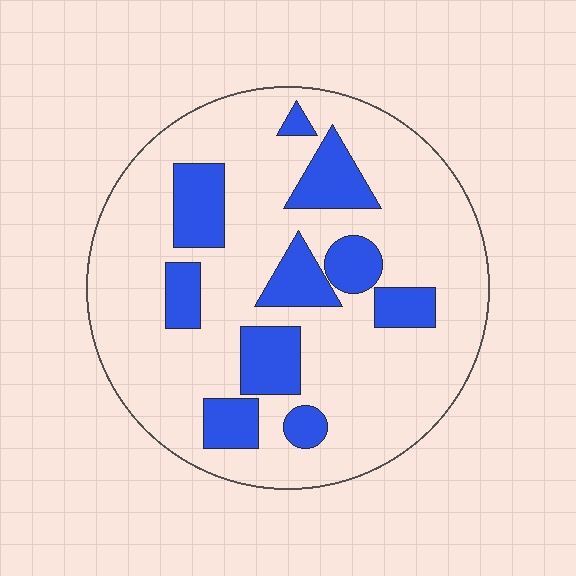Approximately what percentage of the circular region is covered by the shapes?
Approximately 25%.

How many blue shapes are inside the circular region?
10.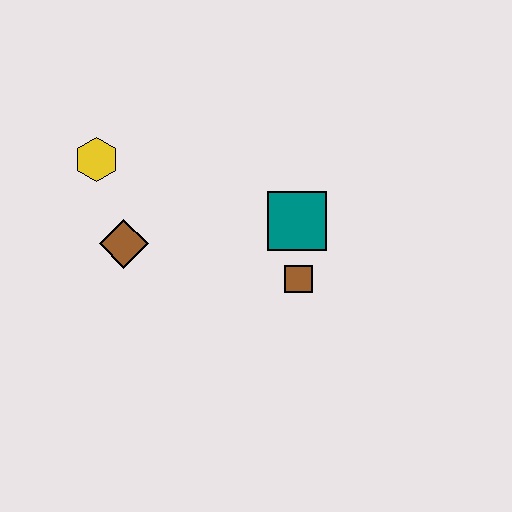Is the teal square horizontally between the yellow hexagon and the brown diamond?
No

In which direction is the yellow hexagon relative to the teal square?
The yellow hexagon is to the left of the teal square.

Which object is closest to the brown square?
The teal square is closest to the brown square.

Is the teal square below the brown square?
No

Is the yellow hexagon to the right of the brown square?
No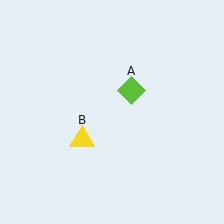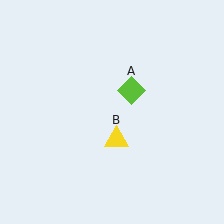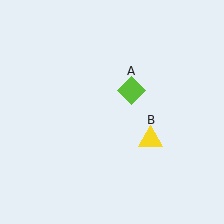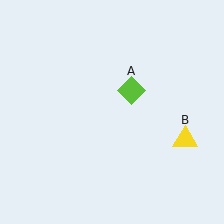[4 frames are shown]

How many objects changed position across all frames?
1 object changed position: yellow triangle (object B).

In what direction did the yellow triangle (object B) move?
The yellow triangle (object B) moved right.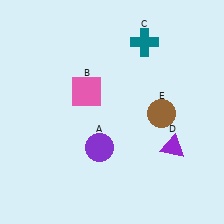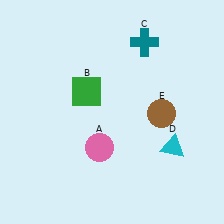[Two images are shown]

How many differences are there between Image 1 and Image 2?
There are 3 differences between the two images.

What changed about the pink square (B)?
In Image 1, B is pink. In Image 2, it changed to green.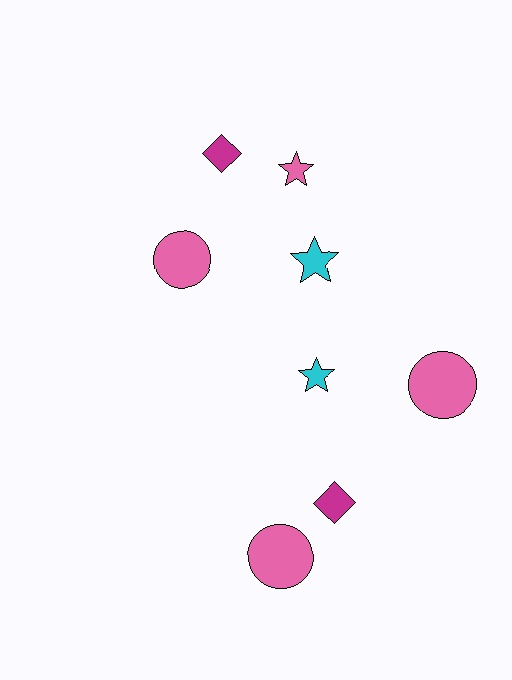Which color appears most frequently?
Pink, with 4 objects.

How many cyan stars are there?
There are 2 cyan stars.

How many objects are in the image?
There are 8 objects.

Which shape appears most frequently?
Star, with 3 objects.